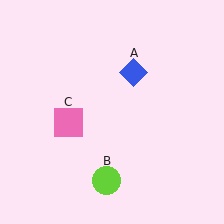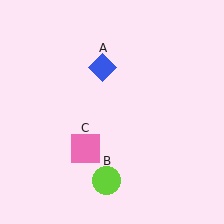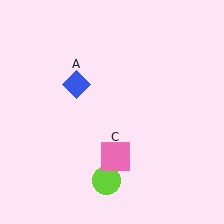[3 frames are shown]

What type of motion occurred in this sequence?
The blue diamond (object A), pink square (object C) rotated counterclockwise around the center of the scene.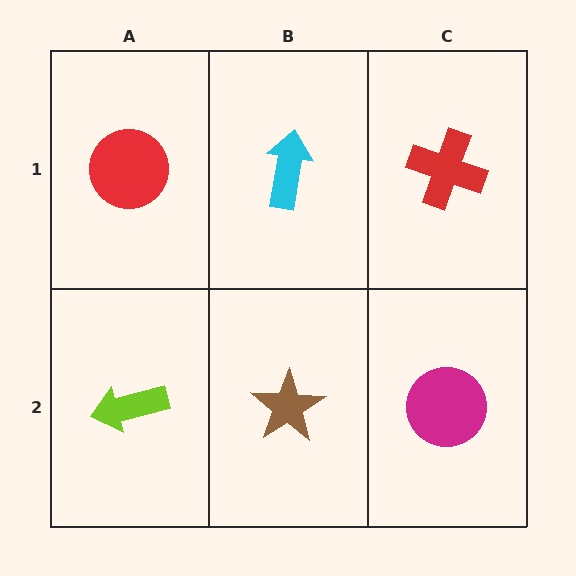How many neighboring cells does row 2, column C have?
2.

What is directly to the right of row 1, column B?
A red cross.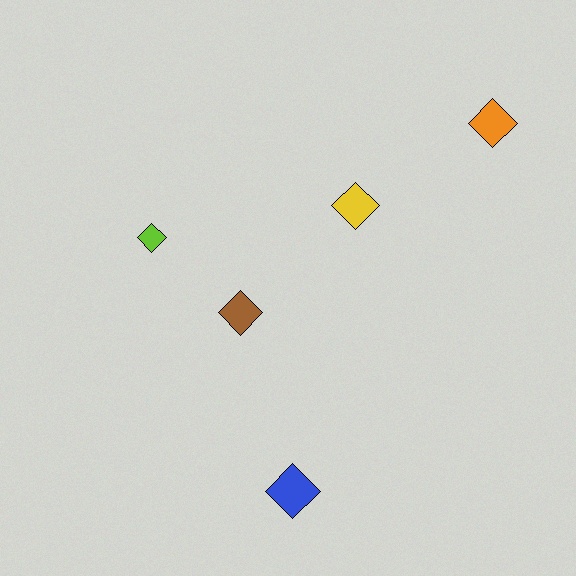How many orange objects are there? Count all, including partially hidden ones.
There is 1 orange object.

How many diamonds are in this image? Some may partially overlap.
There are 5 diamonds.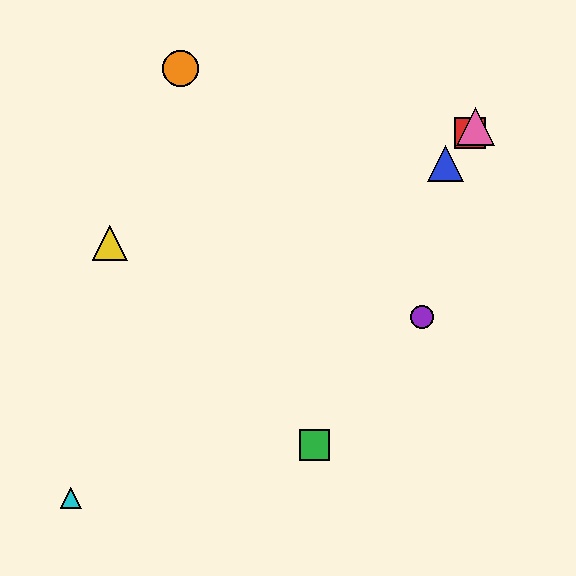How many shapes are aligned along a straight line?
3 shapes (the red square, the blue triangle, the pink triangle) are aligned along a straight line.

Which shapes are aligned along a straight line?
The red square, the blue triangle, the pink triangle are aligned along a straight line.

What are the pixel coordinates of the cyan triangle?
The cyan triangle is at (71, 498).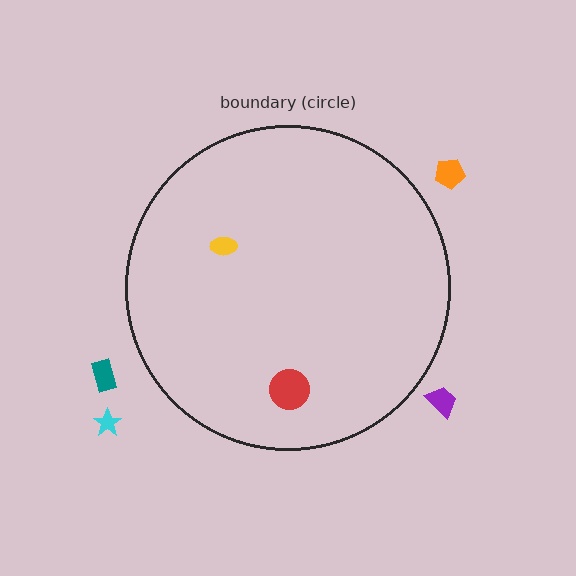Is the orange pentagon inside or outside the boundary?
Outside.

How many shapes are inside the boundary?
2 inside, 4 outside.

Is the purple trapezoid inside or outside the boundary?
Outside.